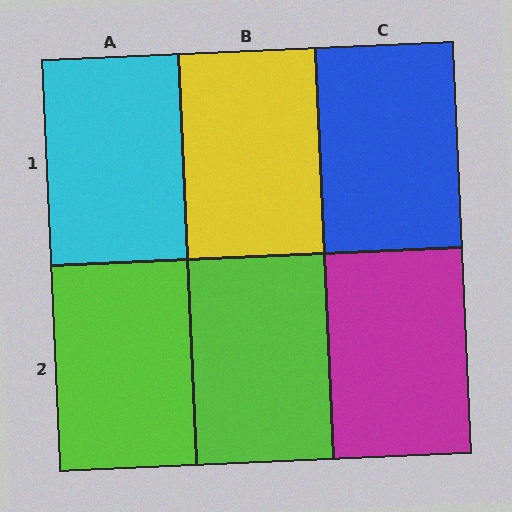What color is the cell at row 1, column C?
Blue.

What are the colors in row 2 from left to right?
Lime, lime, magenta.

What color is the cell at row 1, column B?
Yellow.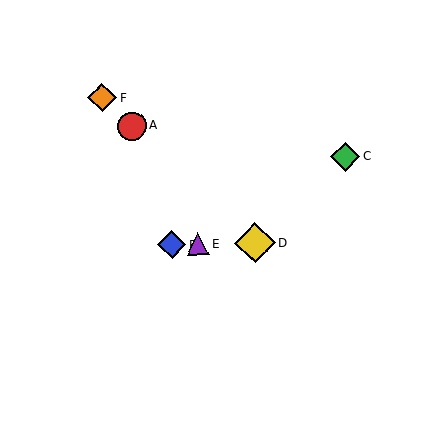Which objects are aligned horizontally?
Objects B, D, E are aligned horizontally.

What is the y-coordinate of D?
Object D is at y≈243.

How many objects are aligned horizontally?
3 objects (B, D, E) are aligned horizontally.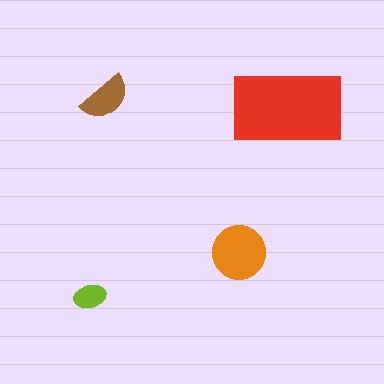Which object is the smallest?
The lime ellipse.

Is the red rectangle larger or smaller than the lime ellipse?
Larger.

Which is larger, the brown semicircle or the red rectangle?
The red rectangle.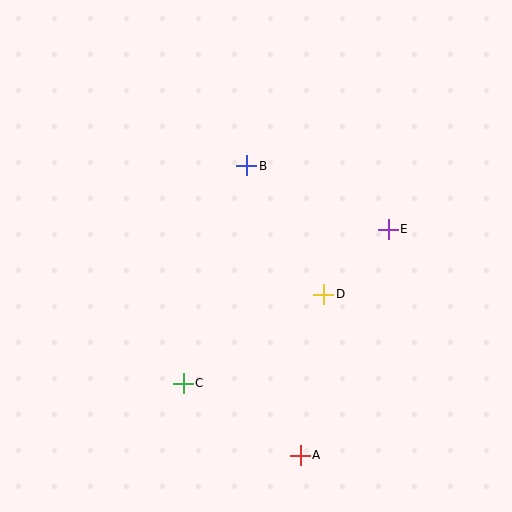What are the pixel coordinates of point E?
Point E is at (388, 229).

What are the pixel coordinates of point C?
Point C is at (183, 383).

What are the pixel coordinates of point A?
Point A is at (300, 455).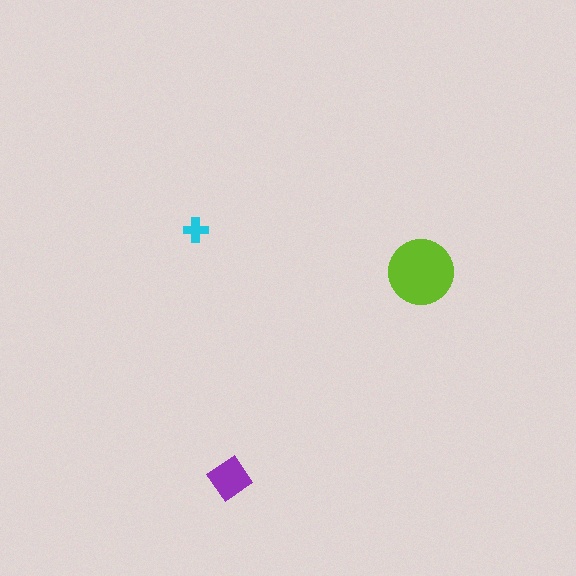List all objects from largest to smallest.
The lime circle, the purple diamond, the cyan cross.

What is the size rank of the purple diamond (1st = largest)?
2nd.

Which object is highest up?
The cyan cross is topmost.